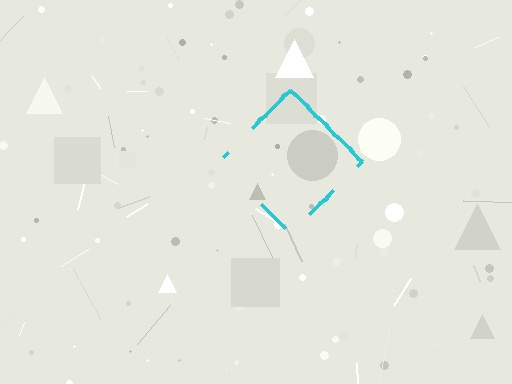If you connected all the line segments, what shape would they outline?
They would outline a diamond.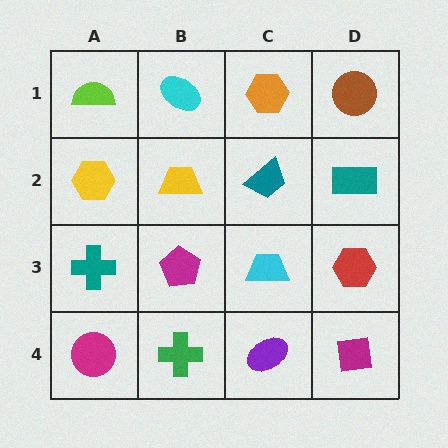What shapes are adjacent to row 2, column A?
A lime semicircle (row 1, column A), a teal cross (row 3, column A), a yellow trapezoid (row 2, column B).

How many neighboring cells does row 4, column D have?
2.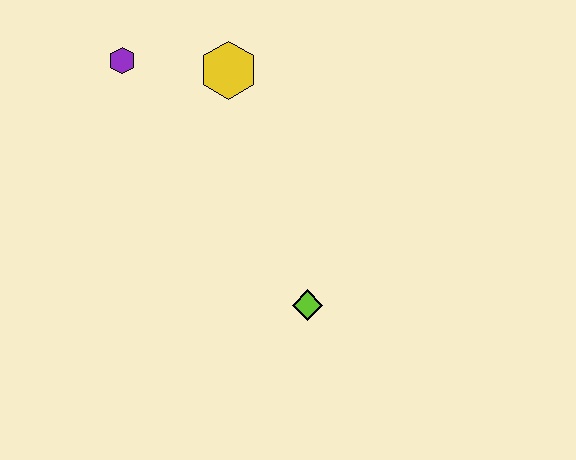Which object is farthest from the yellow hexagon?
The lime diamond is farthest from the yellow hexagon.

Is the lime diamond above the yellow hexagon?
No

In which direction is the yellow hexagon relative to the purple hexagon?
The yellow hexagon is to the right of the purple hexagon.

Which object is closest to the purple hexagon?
The yellow hexagon is closest to the purple hexagon.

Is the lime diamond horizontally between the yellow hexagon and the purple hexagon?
No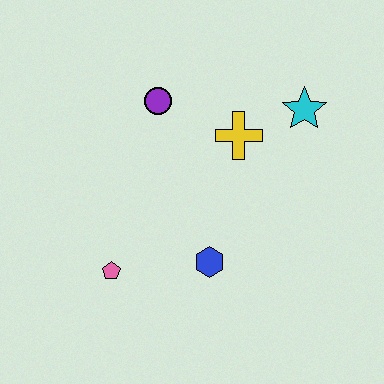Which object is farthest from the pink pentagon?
The cyan star is farthest from the pink pentagon.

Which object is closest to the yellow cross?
The cyan star is closest to the yellow cross.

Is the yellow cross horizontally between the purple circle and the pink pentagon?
No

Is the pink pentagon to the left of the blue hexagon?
Yes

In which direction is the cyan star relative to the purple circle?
The cyan star is to the right of the purple circle.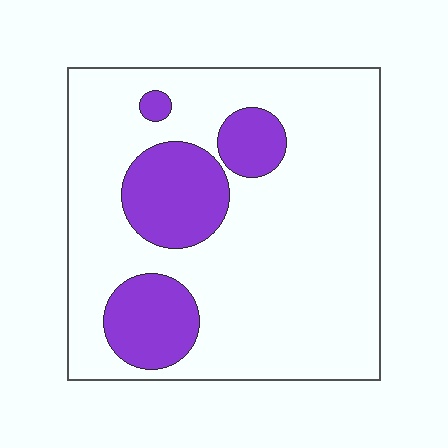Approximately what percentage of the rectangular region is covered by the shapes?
Approximately 20%.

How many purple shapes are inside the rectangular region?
4.